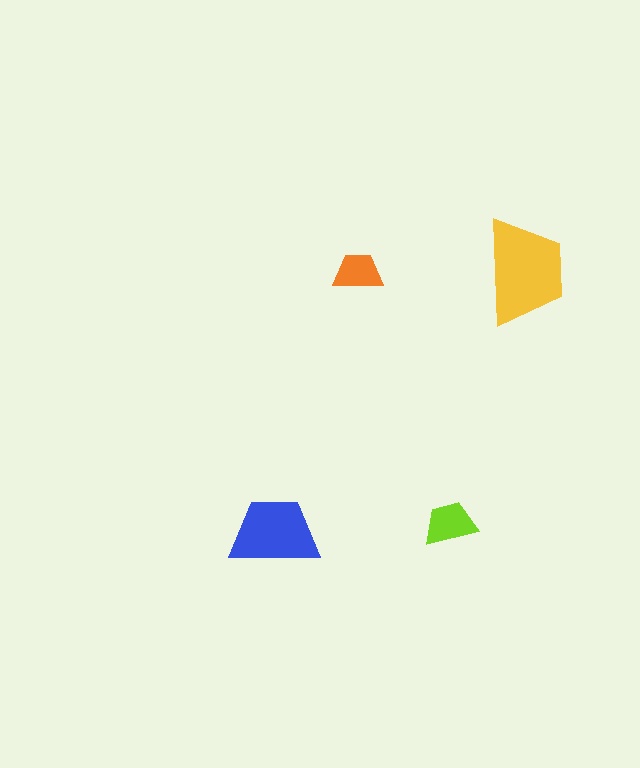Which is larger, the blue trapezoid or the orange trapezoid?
The blue one.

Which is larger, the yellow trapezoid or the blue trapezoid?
The yellow one.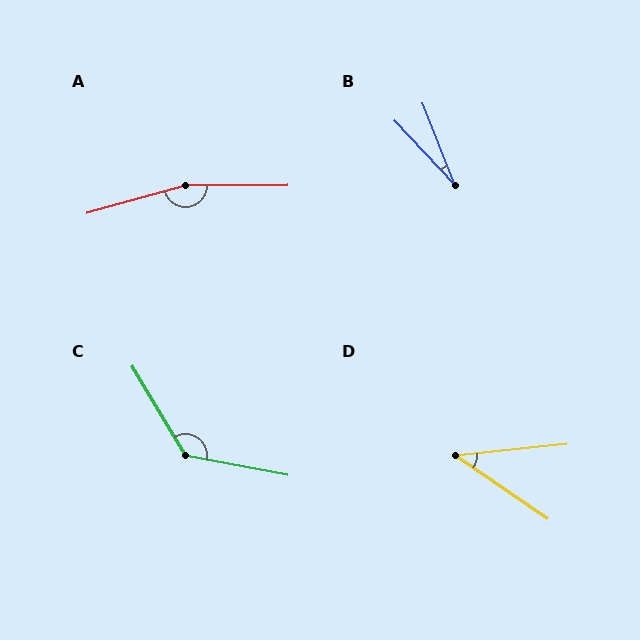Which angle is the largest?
A, at approximately 165 degrees.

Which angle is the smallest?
B, at approximately 21 degrees.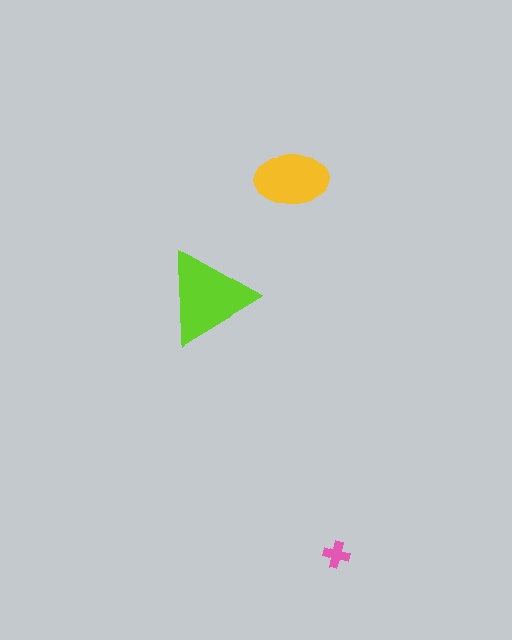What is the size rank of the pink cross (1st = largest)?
3rd.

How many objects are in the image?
There are 3 objects in the image.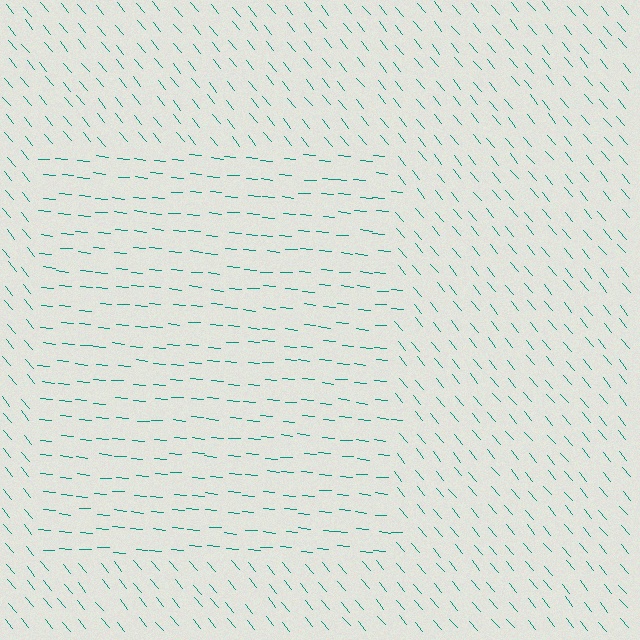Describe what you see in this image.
The image is filled with small teal line segments. A rectangle region in the image has lines oriented differently from the surrounding lines, creating a visible texture boundary.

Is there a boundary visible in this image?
Yes, there is a texture boundary formed by a change in line orientation.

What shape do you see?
I see a rectangle.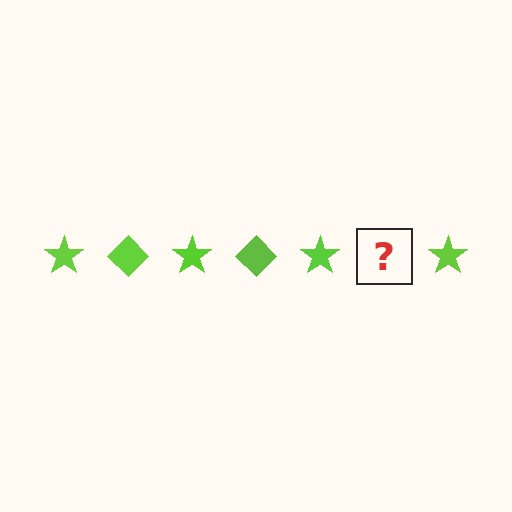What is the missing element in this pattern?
The missing element is a lime diamond.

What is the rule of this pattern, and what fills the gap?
The rule is that the pattern cycles through star, diamond shapes in lime. The gap should be filled with a lime diamond.